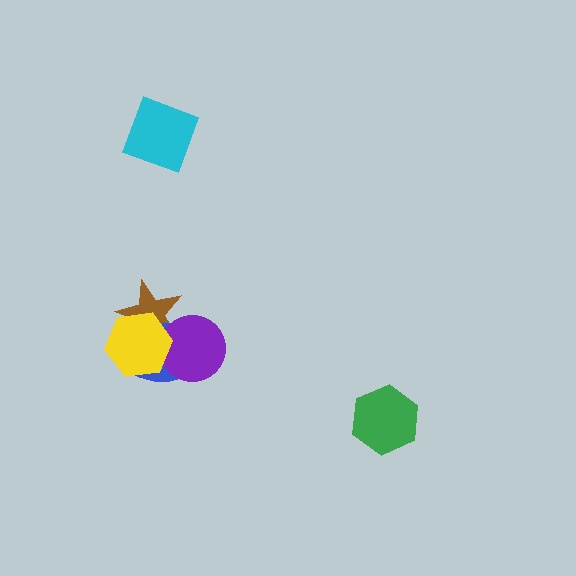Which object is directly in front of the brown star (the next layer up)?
The blue ellipse is directly in front of the brown star.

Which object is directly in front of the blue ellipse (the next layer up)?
The purple circle is directly in front of the blue ellipse.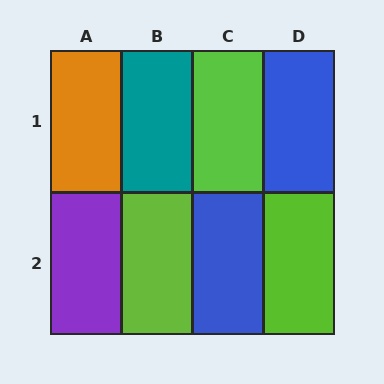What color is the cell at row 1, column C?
Lime.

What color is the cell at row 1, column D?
Blue.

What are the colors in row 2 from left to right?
Purple, lime, blue, lime.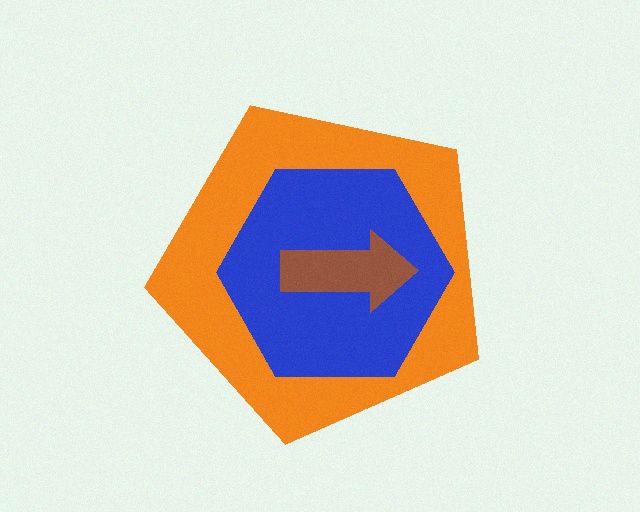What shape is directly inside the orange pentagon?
The blue hexagon.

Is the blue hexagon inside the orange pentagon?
Yes.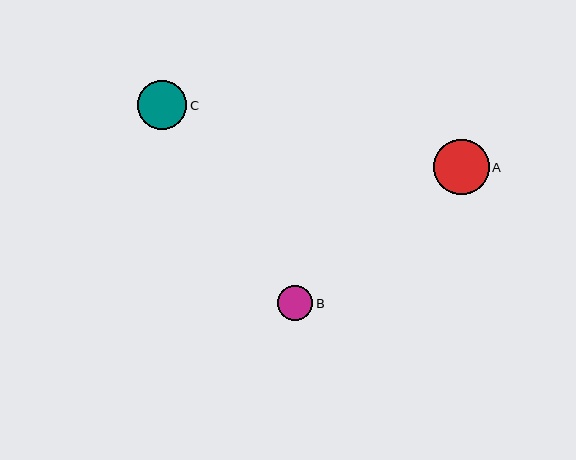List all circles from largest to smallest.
From largest to smallest: A, C, B.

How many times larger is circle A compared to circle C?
Circle A is approximately 1.1 times the size of circle C.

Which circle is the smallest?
Circle B is the smallest with a size of approximately 35 pixels.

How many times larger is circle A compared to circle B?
Circle A is approximately 1.6 times the size of circle B.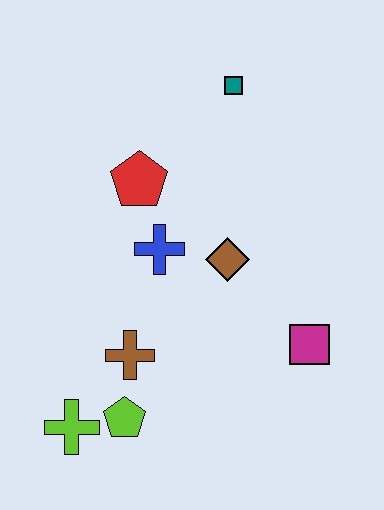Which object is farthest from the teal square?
The lime cross is farthest from the teal square.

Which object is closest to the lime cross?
The lime pentagon is closest to the lime cross.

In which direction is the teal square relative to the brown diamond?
The teal square is above the brown diamond.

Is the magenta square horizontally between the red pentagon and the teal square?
No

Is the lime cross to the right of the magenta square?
No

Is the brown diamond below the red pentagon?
Yes